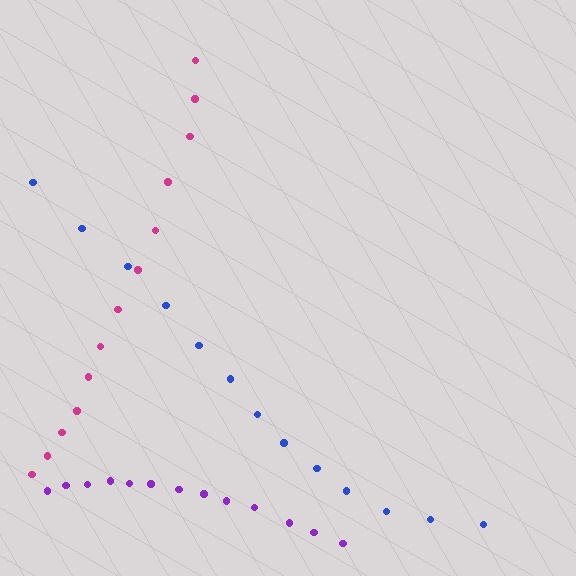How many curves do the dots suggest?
There are 3 distinct paths.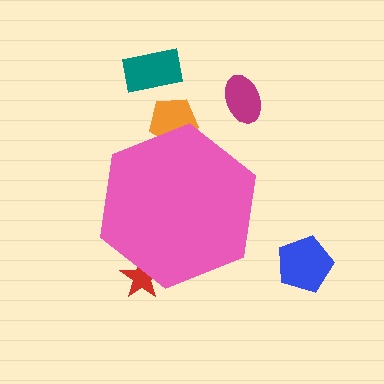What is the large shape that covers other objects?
A pink hexagon.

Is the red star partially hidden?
Yes, the red star is partially hidden behind the pink hexagon.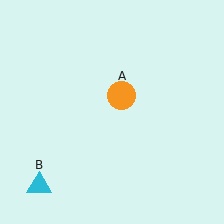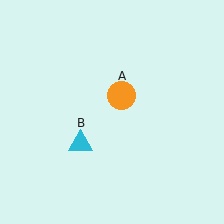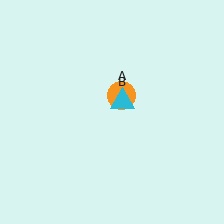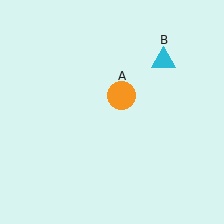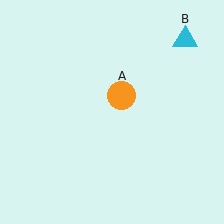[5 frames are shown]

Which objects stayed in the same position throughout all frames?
Orange circle (object A) remained stationary.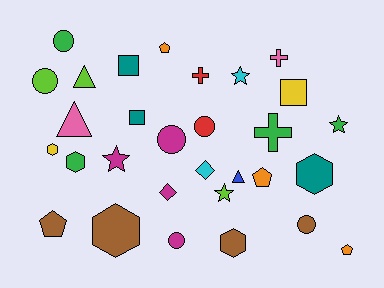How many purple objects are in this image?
There are no purple objects.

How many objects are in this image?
There are 30 objects.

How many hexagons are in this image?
There are 5 hexagons.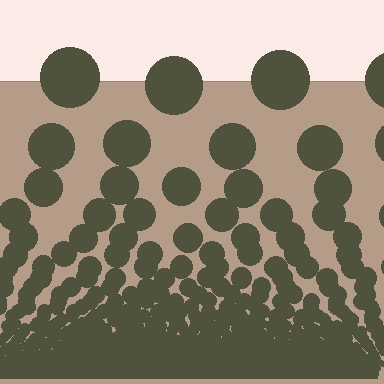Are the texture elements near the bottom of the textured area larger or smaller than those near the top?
Smaller. The gradient is inverted — elements near the bottom are smaller and denser.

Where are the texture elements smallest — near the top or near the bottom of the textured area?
Near the bottom.